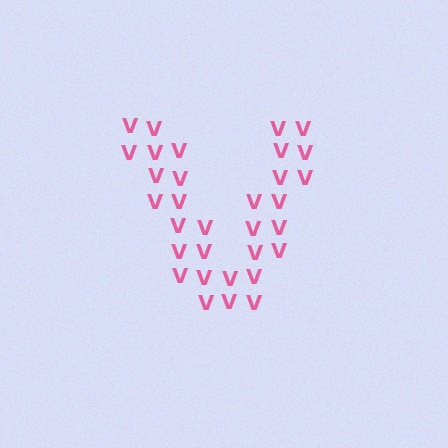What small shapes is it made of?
It is made of small letter V's.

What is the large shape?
The large shape is the letter V.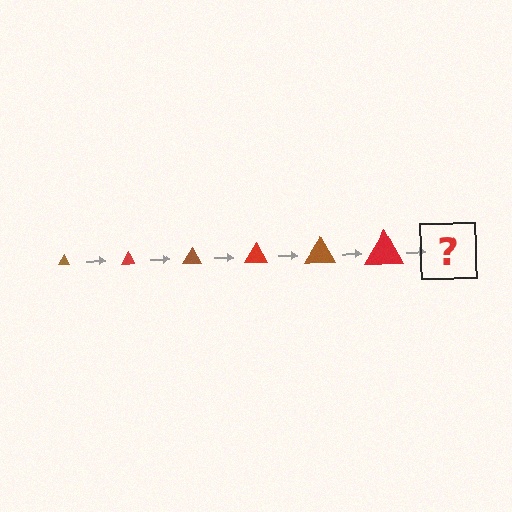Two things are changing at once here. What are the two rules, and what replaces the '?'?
The two rules are that the triangle grows larger each step and the color cycles through brown and red. The '?' should be a brown triangle, larger than the previous one.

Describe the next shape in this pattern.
It should be a brown triangle, larger than the previous one.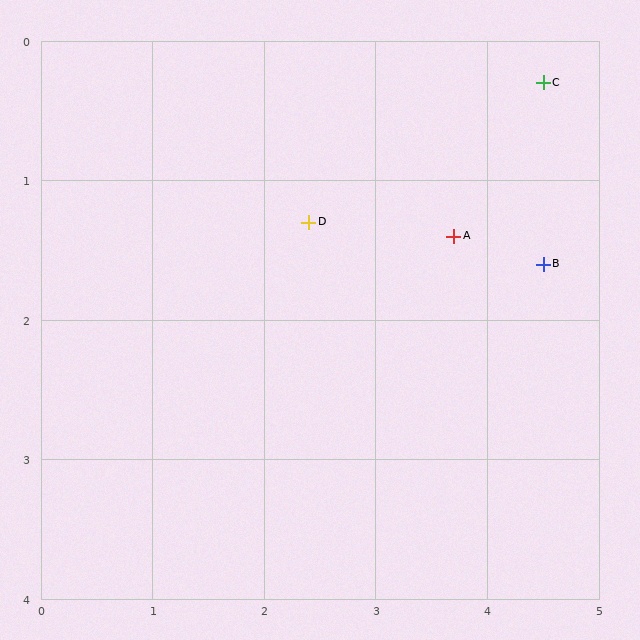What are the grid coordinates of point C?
Point C is at approximately (4.5, 0.3).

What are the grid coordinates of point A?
Point A is at approximately (3.7, 1.4).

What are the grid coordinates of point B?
Point B is at approximately (4.5, 1.6).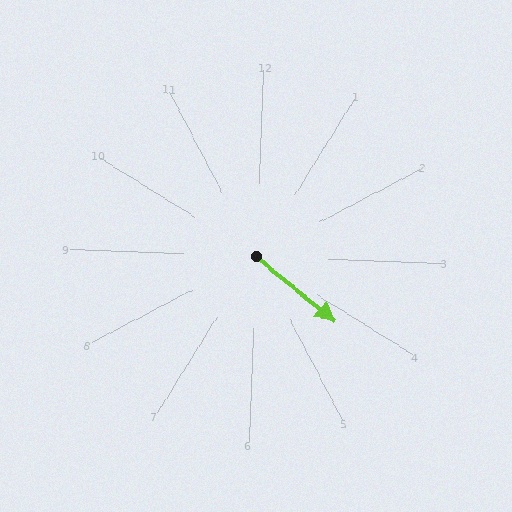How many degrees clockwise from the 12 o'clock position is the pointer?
Approximately 127 degrees.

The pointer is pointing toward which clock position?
Roughly 4 o'clock.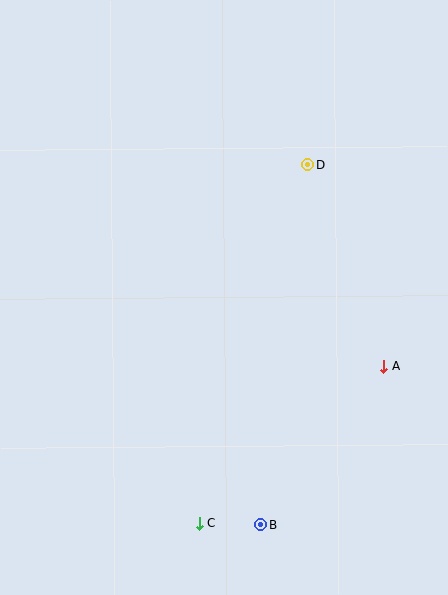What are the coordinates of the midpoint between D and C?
The midpoint between D and C is at (253, 344).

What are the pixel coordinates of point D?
Point D is at (307, 165).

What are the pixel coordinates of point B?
Point B is at (261, 525).